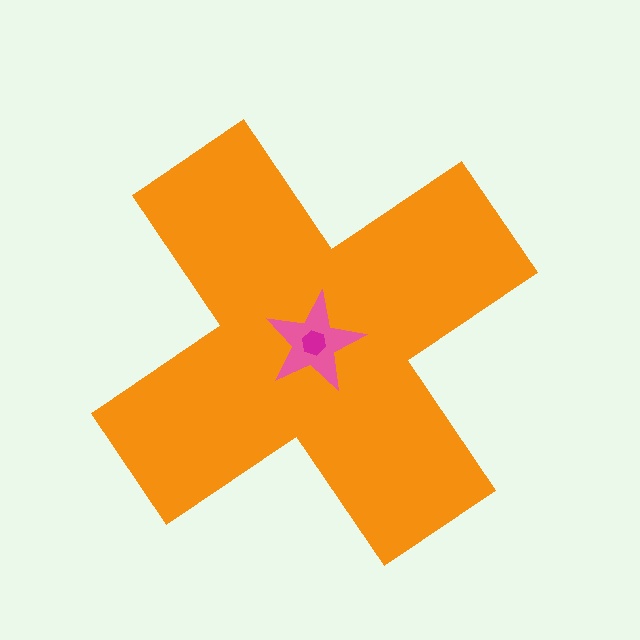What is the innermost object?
The magenta hexagon.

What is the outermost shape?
The orange cross.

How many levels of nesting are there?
3.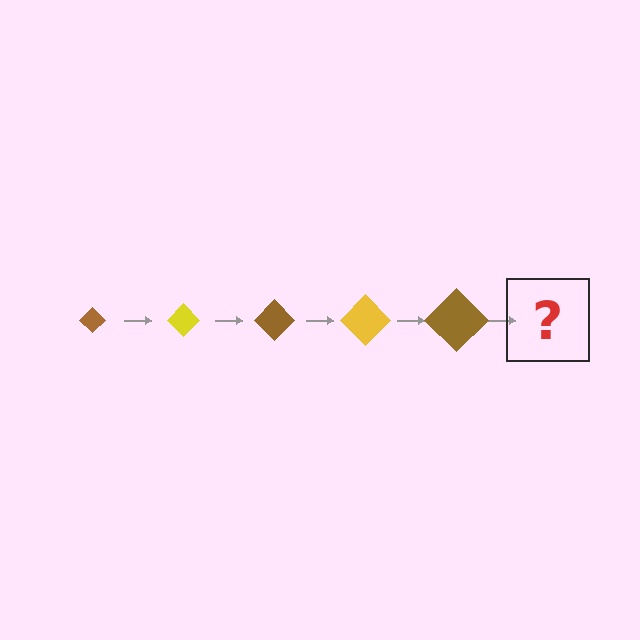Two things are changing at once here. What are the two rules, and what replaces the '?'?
The two rules are that the diamond grows larger each step and the color cycles through brown and yellow. The '?' should be a yellow diamond, larger than the previous one.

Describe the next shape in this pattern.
It should be a yellow diamond, larger than the previous one.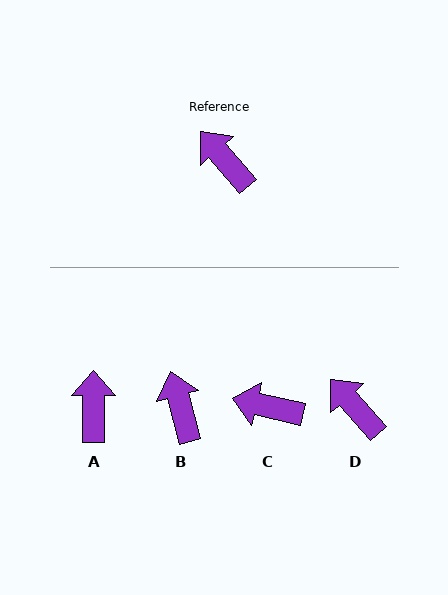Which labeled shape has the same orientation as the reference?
D.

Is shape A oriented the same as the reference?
No, it is off by about 41 degrees.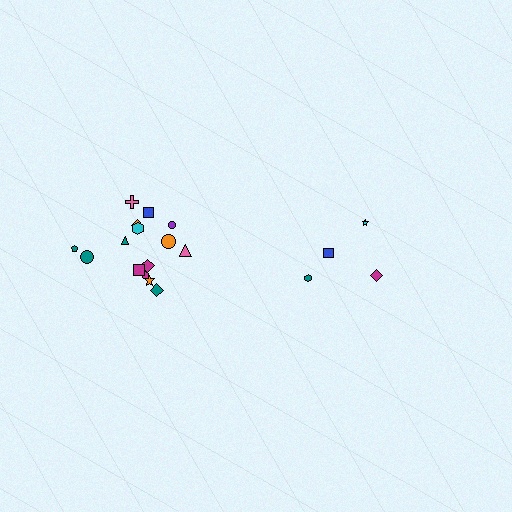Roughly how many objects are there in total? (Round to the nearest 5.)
Roughly 20 objects in total.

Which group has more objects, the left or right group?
The left group.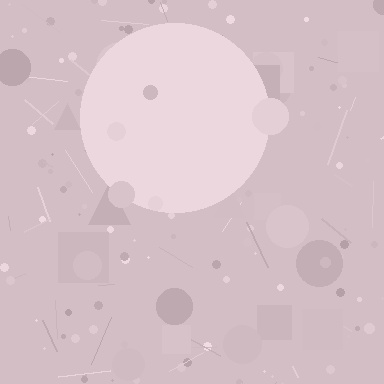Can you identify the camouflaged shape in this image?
The camouflaged shape is a circle.